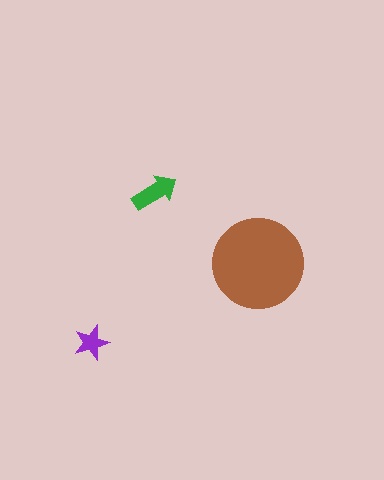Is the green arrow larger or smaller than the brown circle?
Smaller.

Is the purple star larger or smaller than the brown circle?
Smaller.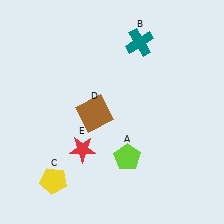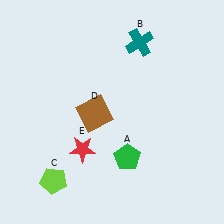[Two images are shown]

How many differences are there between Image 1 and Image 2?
There are 2 differences between the two images.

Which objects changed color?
A changed from lime to green. C changed from yellow to lime.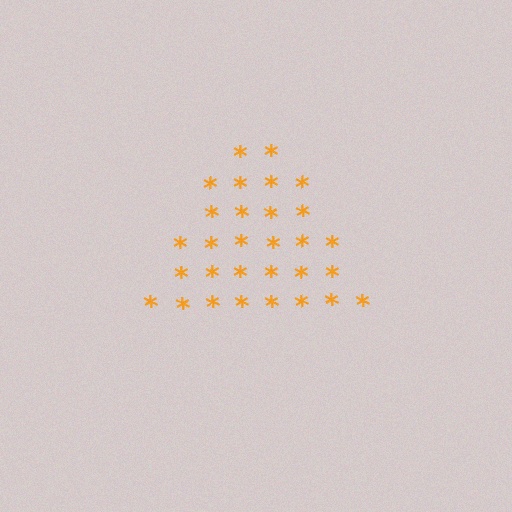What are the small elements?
The small elements are asterisks.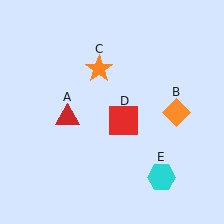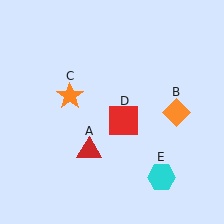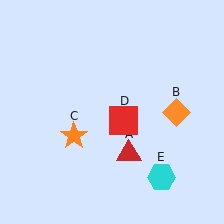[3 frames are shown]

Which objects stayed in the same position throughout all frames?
Orange diamond (object B) and red square (object D) and cyan hexagon (object E) remained stationary.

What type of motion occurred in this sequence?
The red triangle (object A), orange star (object C) rotated counterclockwise around the center of the scene.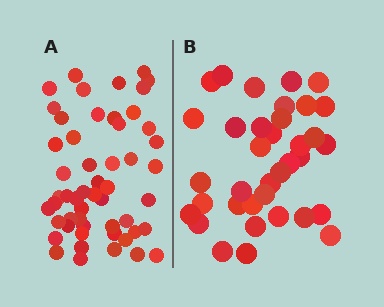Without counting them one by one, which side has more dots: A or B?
Region A (the left region) has more dots.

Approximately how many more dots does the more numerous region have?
Region A has approximately 15 more dots than region B.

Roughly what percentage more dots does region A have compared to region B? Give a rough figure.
About 45% more.